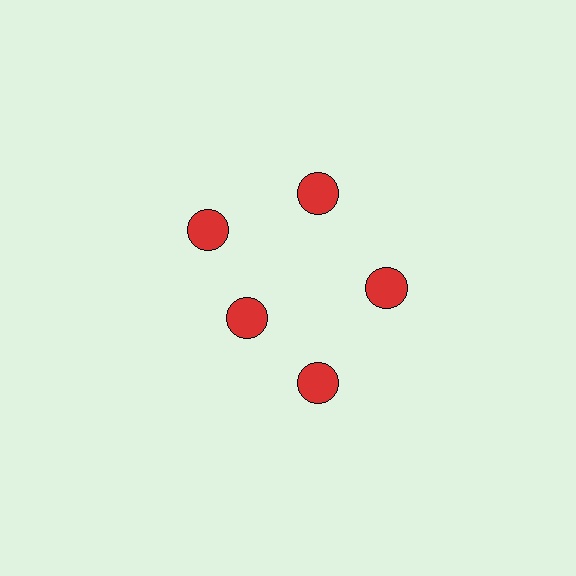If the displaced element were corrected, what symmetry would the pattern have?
It would have 5-fold rotational symmetry — the pattern would map onto itself every 72 degrees.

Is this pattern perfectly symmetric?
No. The 5 red circles are arranged in a ring, but one element near the 8 o'clock position is pulled inward toward the center, breaking the 5-fold rotational symmetry.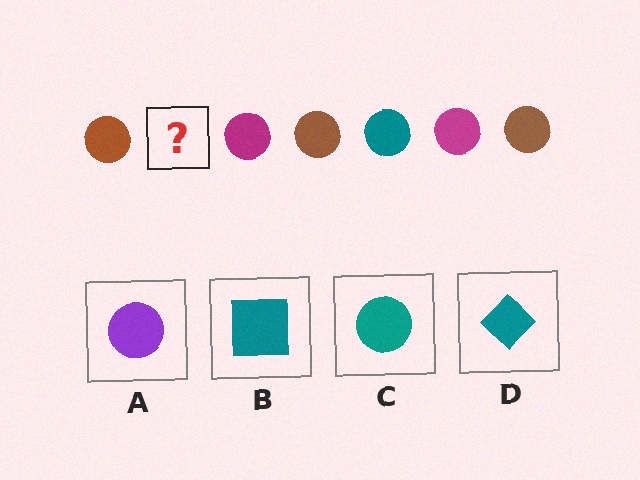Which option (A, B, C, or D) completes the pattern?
C.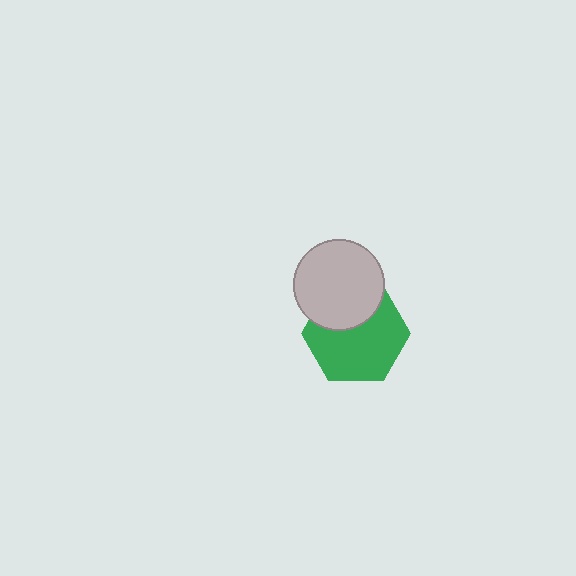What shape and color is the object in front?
The object in front is a light gray circle.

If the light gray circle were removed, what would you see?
You would see the complete green hexagon.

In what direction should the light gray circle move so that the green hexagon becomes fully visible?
The light gray circle should move up. That is the shortest direction to clear the overlap and leave the green hexagon fully visible.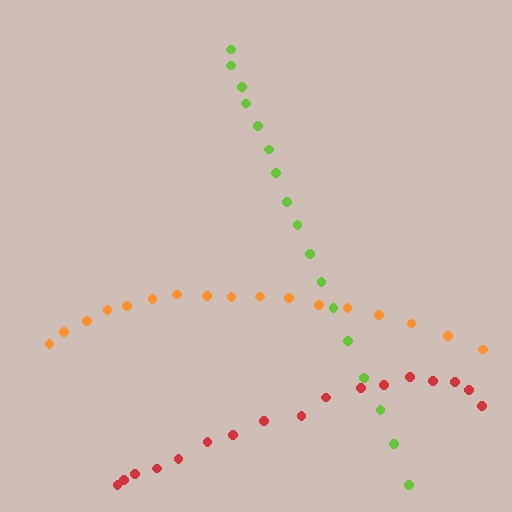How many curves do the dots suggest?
There are 3 distinct paths.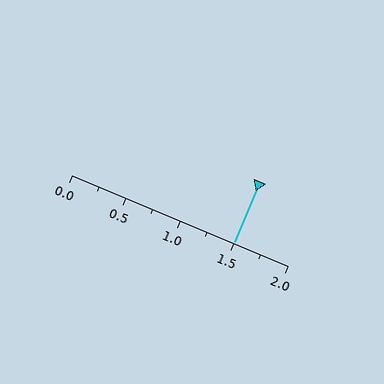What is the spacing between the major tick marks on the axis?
The major ticks are spaced 0.5 apart.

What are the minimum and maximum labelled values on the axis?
The axis runs from 0.0 to 2.0.